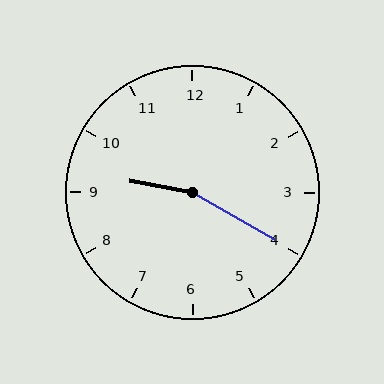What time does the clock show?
9:20.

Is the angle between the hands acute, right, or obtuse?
It is obtuse.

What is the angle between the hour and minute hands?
Approximately 160 degrees.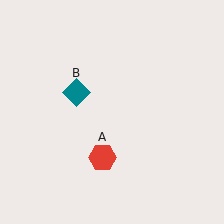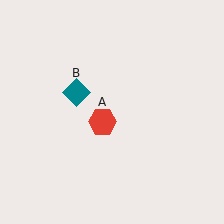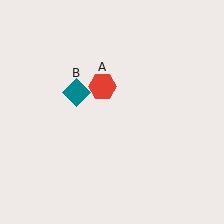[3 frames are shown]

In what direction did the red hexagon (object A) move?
The red hexagon (object A) moved up.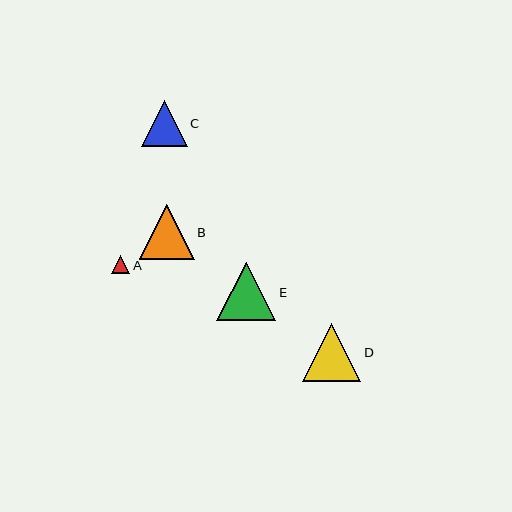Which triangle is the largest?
Triangle E is the largest with a size of approximately 59 pixels.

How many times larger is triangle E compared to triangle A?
Triangle E is approximately 3.2 times the size of triangle A.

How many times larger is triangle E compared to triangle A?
Triangle E is approximately 3.2 times the size of triangle A.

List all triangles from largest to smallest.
From largest to smallest: E, D, B, C, A.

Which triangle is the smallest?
Triangle A is the smallest with a size of approximately 19 pixels.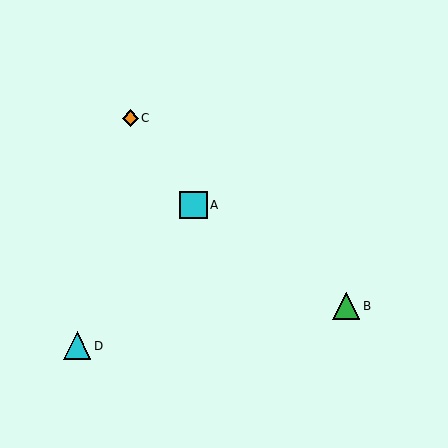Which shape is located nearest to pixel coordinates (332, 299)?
The green triangle (labeled B) at (346, 306) is nearest to that location.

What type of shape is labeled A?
Shape A is a cyan square.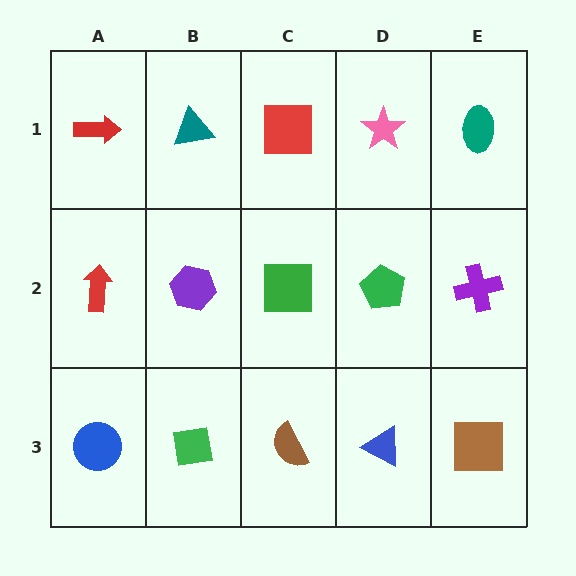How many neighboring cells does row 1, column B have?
3.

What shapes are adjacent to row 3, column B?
A purple hexagon (row 2, column B), a blue circle (row 3, column A), a brown semicircle (row 3, column C).